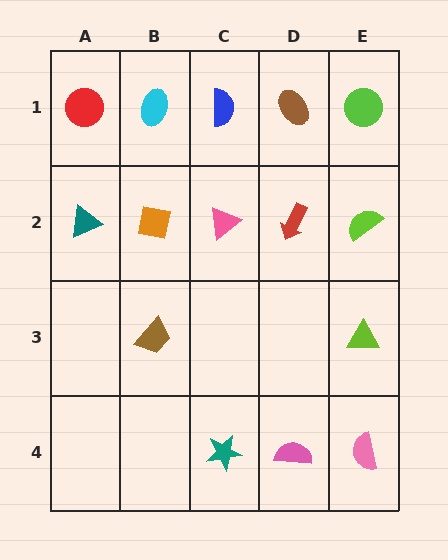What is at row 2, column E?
A lime semicircle.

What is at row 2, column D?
A red arrow.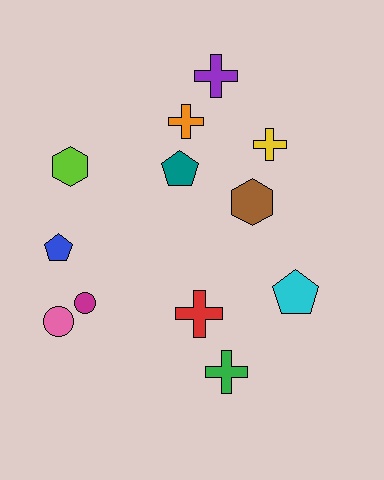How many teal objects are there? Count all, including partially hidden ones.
There is 1 teal object.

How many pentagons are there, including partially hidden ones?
There are 3 pentagons.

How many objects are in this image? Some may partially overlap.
There are 12 objects.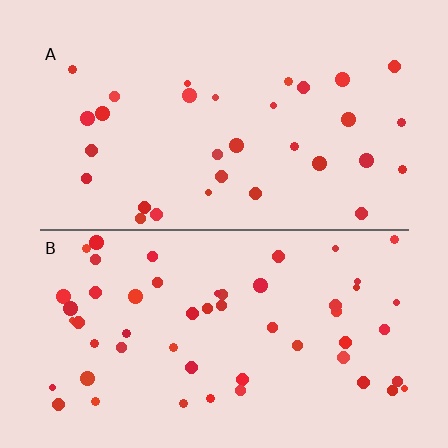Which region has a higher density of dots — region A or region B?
B (the bottom).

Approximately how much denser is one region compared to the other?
Approximately 1.7× — region B over region A.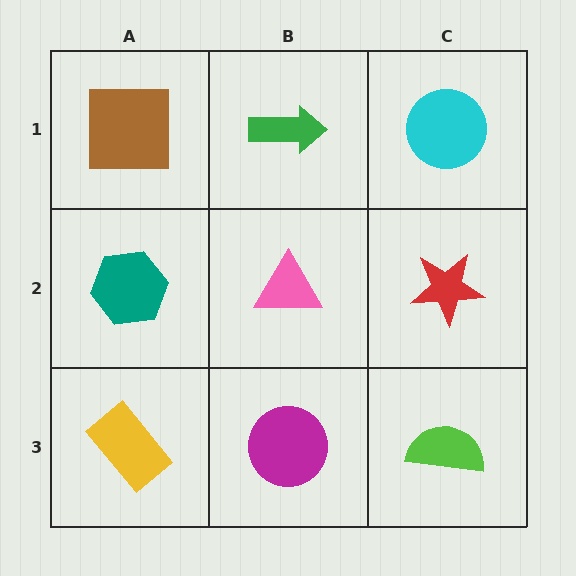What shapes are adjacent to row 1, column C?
A red star (row 2, column C), a green arrow (row 1, column B).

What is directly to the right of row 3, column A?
A magenta circle.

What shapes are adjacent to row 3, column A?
A teal hexagon (row 2, column A), a magenta circle (row 3, column B).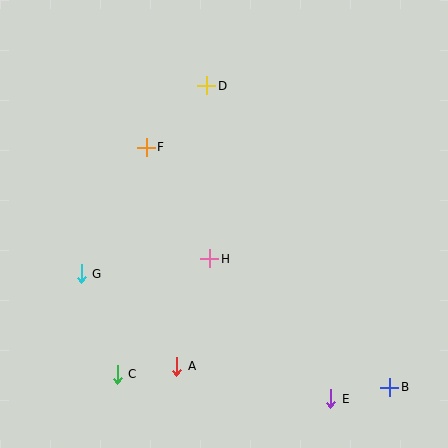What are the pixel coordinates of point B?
Point B is at (390, 387).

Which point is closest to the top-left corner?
Point F is closest to the top-left corner.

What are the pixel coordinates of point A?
Point A is at (177, 366).